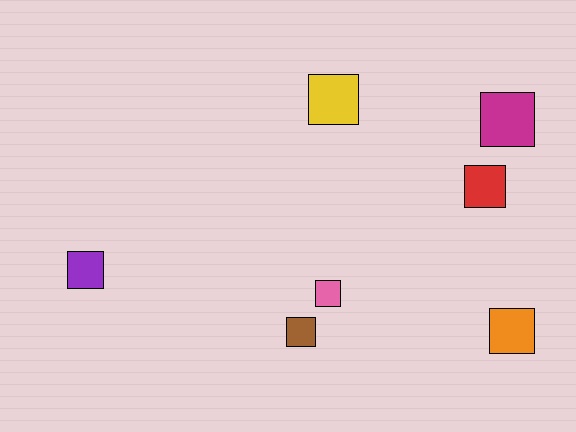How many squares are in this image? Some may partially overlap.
There are 7 squares.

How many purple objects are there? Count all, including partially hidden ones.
There is 1 purple object.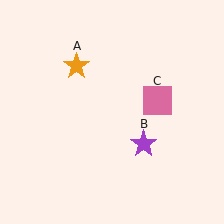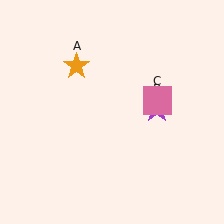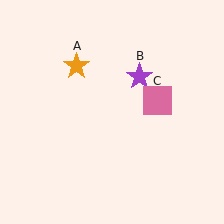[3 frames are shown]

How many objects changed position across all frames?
1 object changed position: purple star (object B).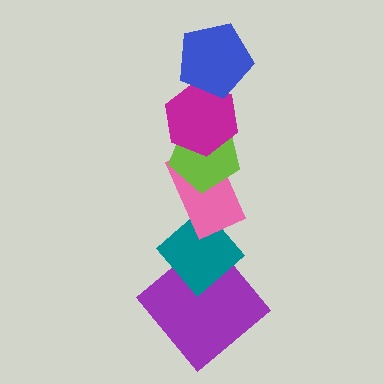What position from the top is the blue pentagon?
The blue pentagon is 1st from the top.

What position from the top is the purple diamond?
The purple diamond is 6th from the top.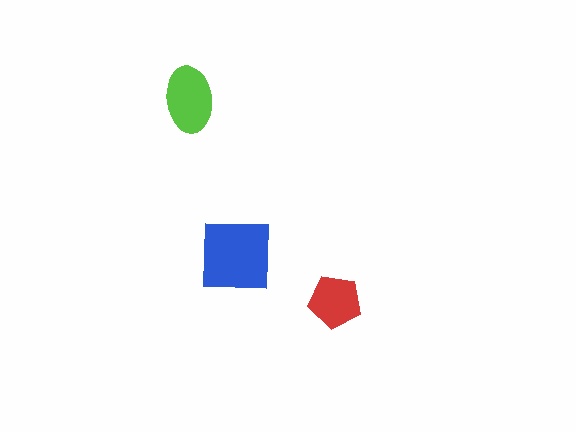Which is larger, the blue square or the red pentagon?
The blue square.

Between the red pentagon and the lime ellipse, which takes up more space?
The lime ellipse.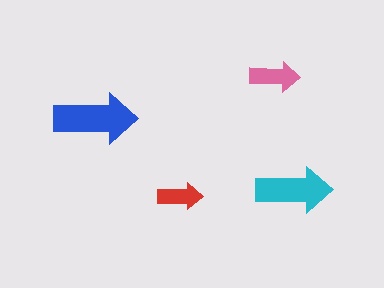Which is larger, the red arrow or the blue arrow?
The blue one.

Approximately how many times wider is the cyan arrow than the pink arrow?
About 1.5 times wider.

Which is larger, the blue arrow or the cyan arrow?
The blue one.